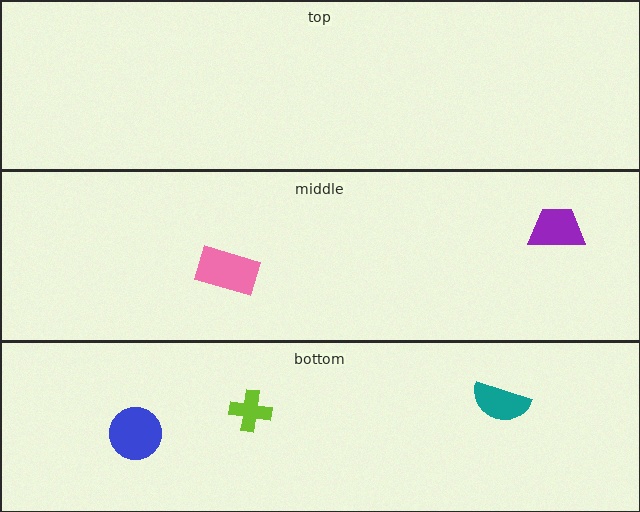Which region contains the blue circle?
The bottom region.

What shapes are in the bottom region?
The teal semicircle, the lime cross, the blue circle.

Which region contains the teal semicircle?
The bottom region.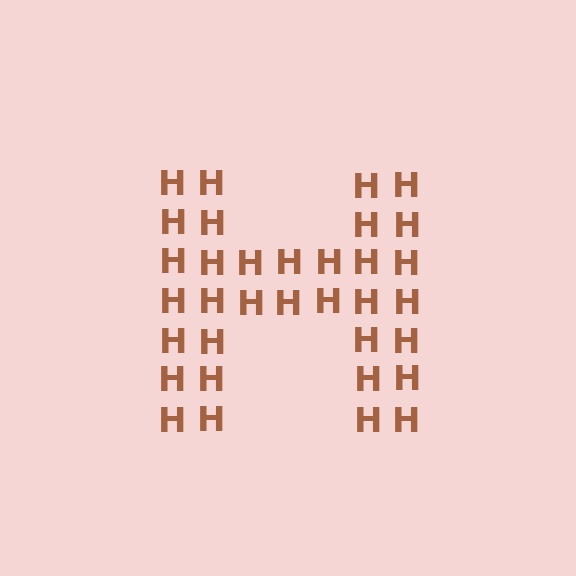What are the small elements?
The small elements are letter H's.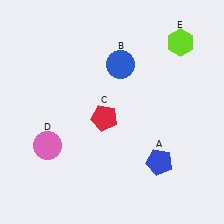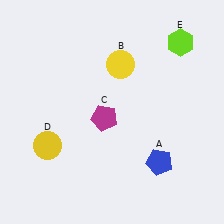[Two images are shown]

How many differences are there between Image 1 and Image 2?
There are 3 differences between the two images.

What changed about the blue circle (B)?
In Image 1, B is blue. In Image 2, it changed to yellow.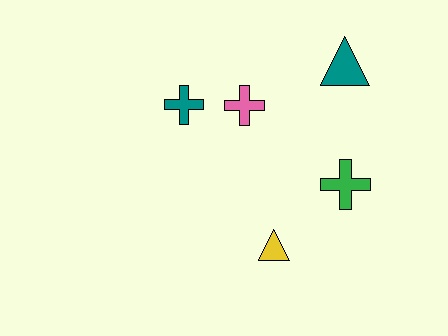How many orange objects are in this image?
There are no orange objects.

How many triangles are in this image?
There are 2 triangles.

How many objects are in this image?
There are 5 objects.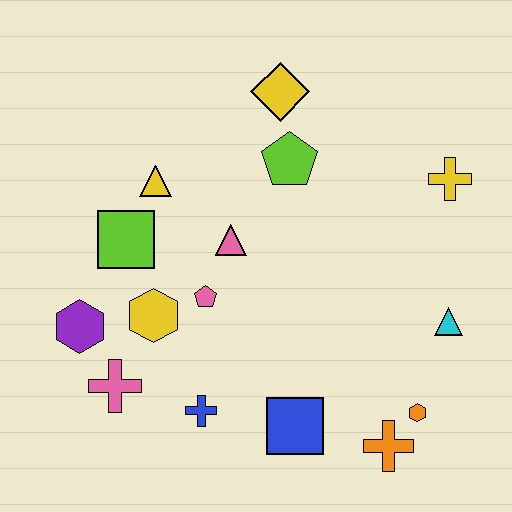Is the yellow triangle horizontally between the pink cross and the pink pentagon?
Yes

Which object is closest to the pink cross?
The purple hexagon is closest to the pink cross.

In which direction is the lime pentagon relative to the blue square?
The lime pentagon is above the blue square.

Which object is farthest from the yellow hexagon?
The yellow cross is farthest from the yellow hexagon.